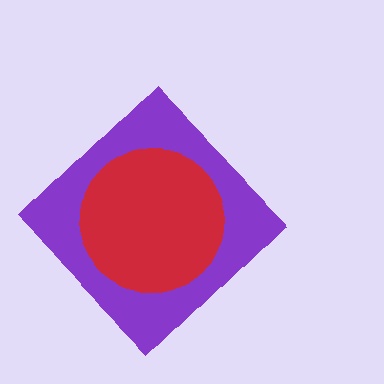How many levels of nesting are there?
2.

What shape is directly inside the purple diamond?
The red circle.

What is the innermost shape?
The red circle.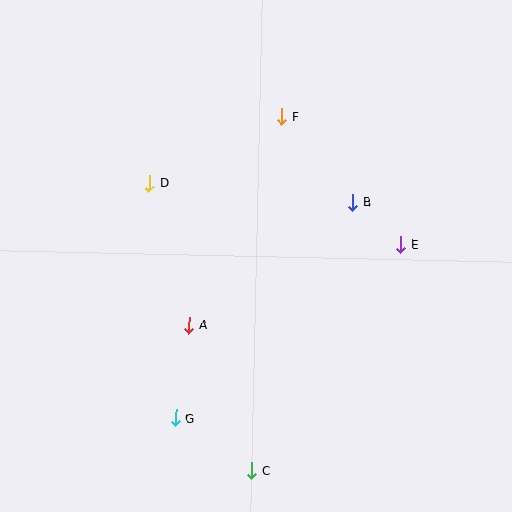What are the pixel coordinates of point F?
Point F is at (282, 117).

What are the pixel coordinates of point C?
Point C is at (252, 471).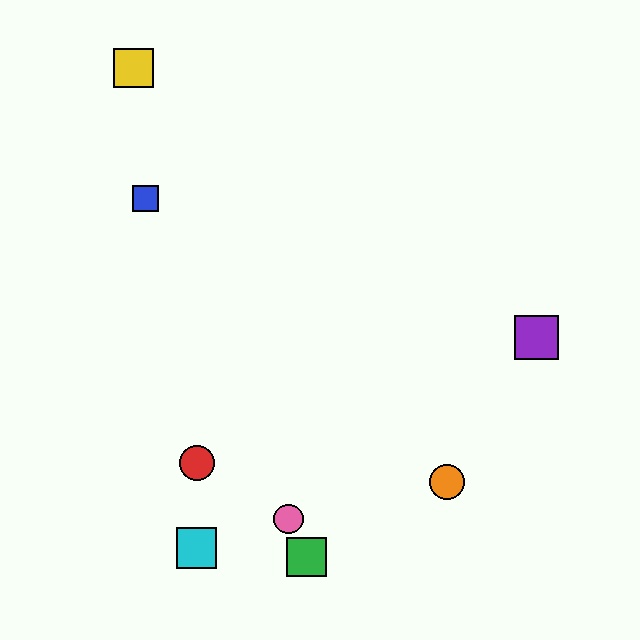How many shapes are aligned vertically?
2 shapes (the red circle, the cyan square) are aligned vertically.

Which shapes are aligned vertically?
The red circle, the cyan square are aligned vertically.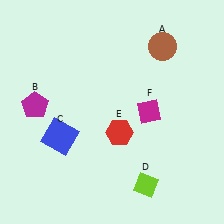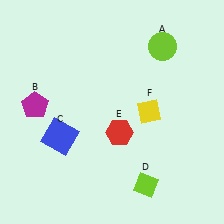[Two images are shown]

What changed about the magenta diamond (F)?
In Image 1, F is magenta. In Image 2, it changed to yellow.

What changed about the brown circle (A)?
In Image 1, A is brown. In Image 2, it changed to lime.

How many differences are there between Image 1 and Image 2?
There are 2 differences between the two images.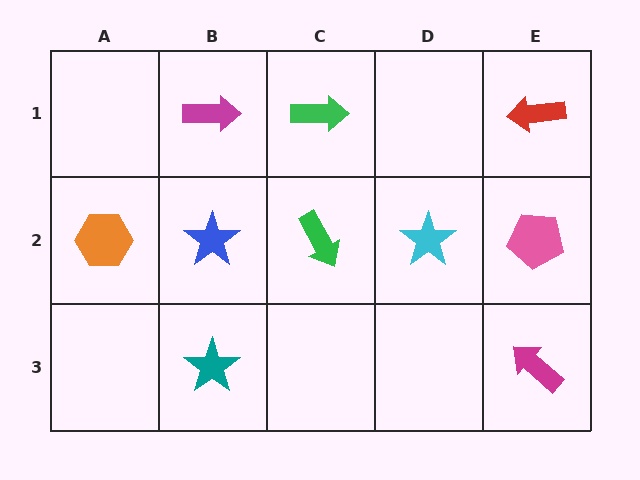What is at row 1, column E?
A red arrow.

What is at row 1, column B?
A magenta arrow.